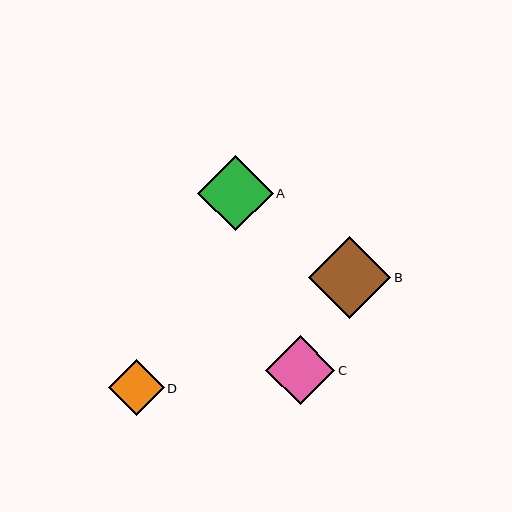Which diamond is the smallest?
Diamond D is the smallest with a size of approximately 56 pixels.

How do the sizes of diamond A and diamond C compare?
Diamond A and diamond C are approximately the same size.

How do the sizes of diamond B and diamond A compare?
Diamond B and diamond A are approximately the same size.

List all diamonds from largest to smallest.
From largest to smallest: B, A, C, D.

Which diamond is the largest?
Diamond B is the largest with a size of approximately 82 pixels.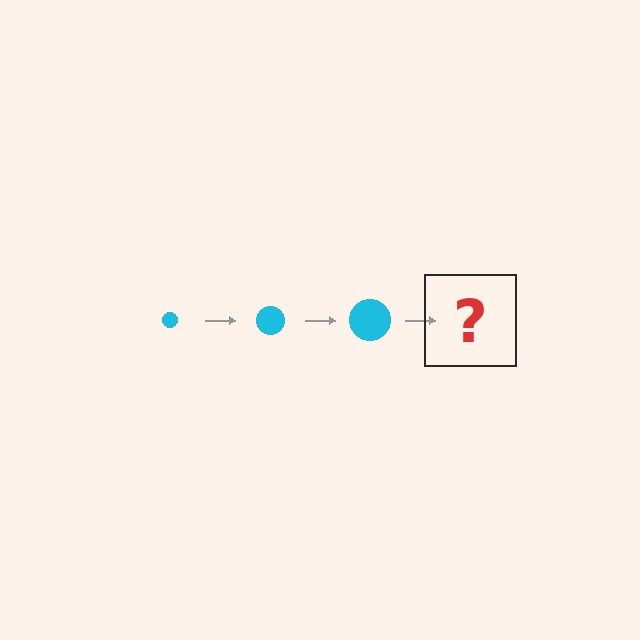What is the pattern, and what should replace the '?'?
The pattern is that the circle gets progressively larger each step. The '?' should be a cyan circle, larger than the previous one.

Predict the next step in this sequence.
The next step is a cyan circle, larger than the previous one.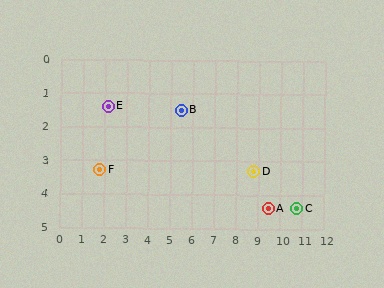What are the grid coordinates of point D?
Point D is at approximately (8.8, 3.3).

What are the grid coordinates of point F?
Point F is at approximately (1.8, 3.3).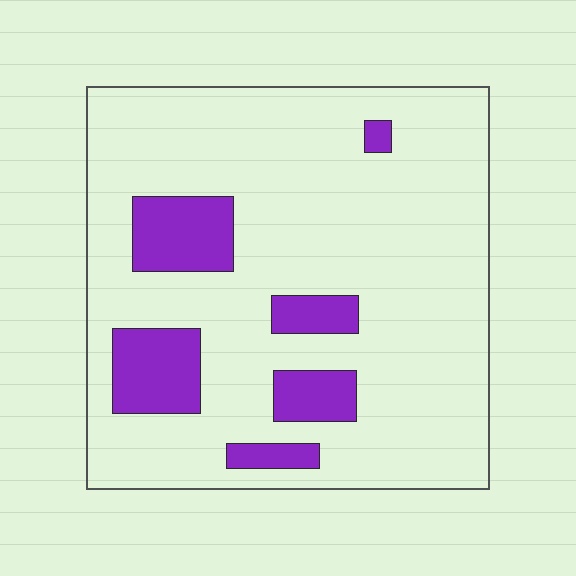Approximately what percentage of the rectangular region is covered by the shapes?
Approximately 15%.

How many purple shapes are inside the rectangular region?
6.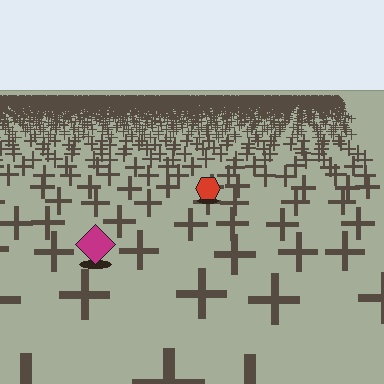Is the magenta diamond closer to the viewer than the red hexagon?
Yes. The magenta diamond is closer — you can tell from the texture gradient: the ground texture is coarser near it.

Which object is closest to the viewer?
The magenta diamond is closest. The texture marks near it are larger and more spread out.